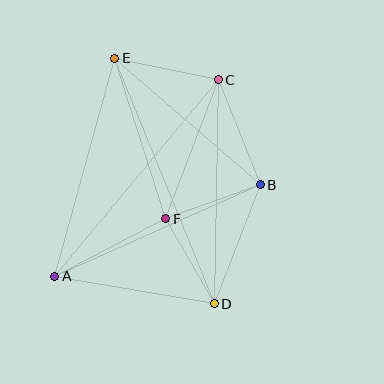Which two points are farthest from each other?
Points D and E are farthest from each other.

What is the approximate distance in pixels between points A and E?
The distance between A and E is approximately 226 pixels.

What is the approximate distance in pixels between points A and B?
The distance between A and B is approximately 225 pixels.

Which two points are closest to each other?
Points D and F are closest to each other.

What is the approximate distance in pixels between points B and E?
The distance between B and E is approximately 193 pixels.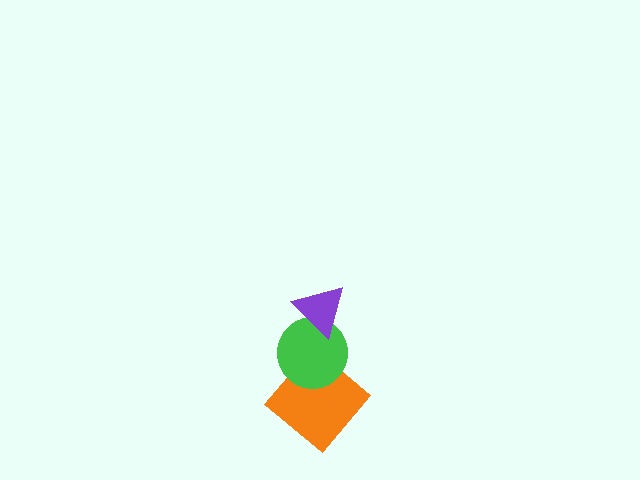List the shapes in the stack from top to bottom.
From top to bottom: the purple triangle, the green circle, the orange diamond.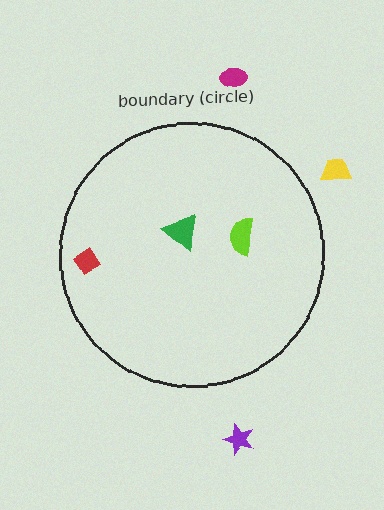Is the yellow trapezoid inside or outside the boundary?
Outside.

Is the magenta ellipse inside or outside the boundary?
Outside.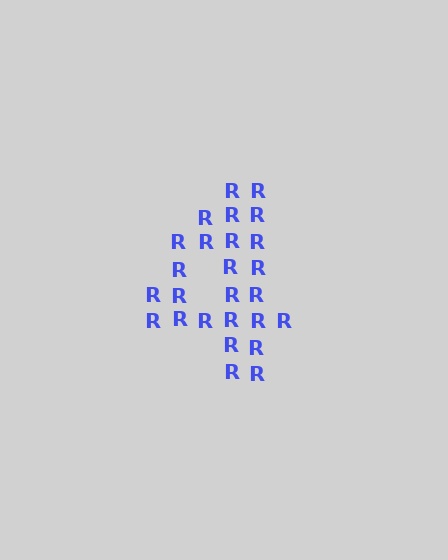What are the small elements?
The small elements are letter R's.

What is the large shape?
The large shape is the digit 4.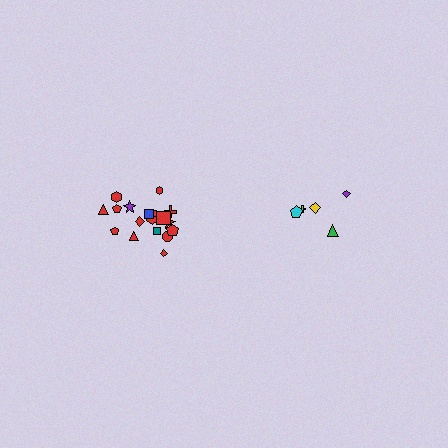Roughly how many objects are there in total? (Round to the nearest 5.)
Roughly 25 objects in total.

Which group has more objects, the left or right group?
The left group.